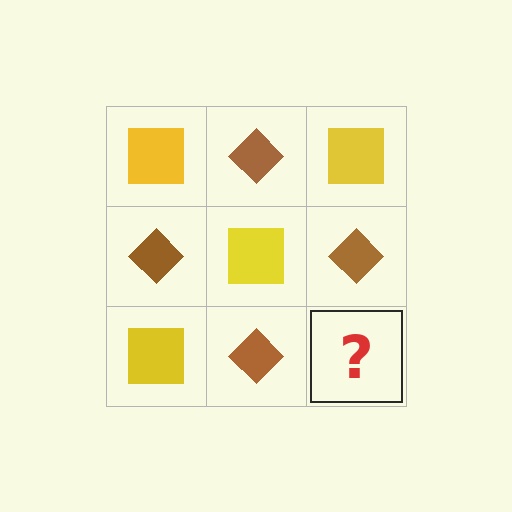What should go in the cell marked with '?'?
The missing cell should contain a yellow square.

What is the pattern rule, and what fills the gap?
The rule is that it alternates yellow square and brown diamond in a checkerboard pattern. The gap should be filled with a yellow square.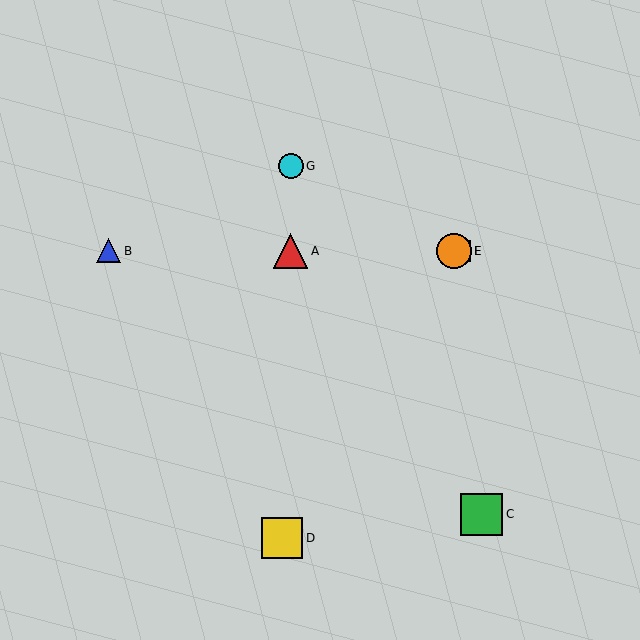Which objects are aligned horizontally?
Objects A, B, E, F are aligned horizontally.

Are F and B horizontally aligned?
Yes, both are at y≈251.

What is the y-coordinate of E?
Object E is at y≈251.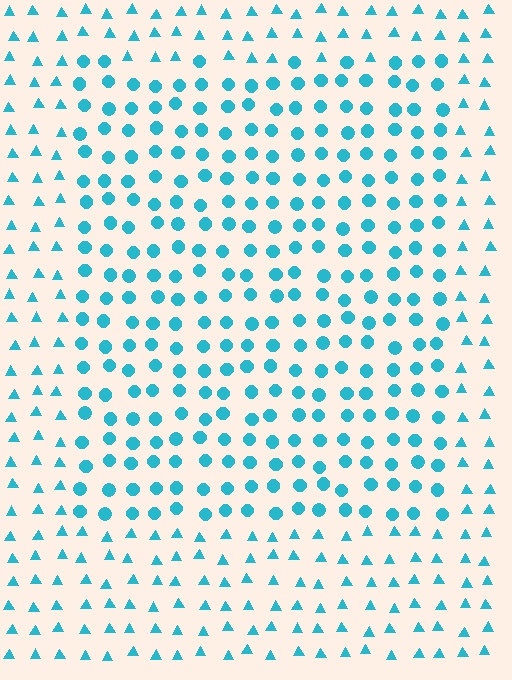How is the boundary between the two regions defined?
The boundary is defined by a change in element shape: circles inside vs. triangles outside. All elements share the same color and spacing.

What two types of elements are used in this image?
The image uses circles inside the rectangle region and triangles outside it.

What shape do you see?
I see a rectangle.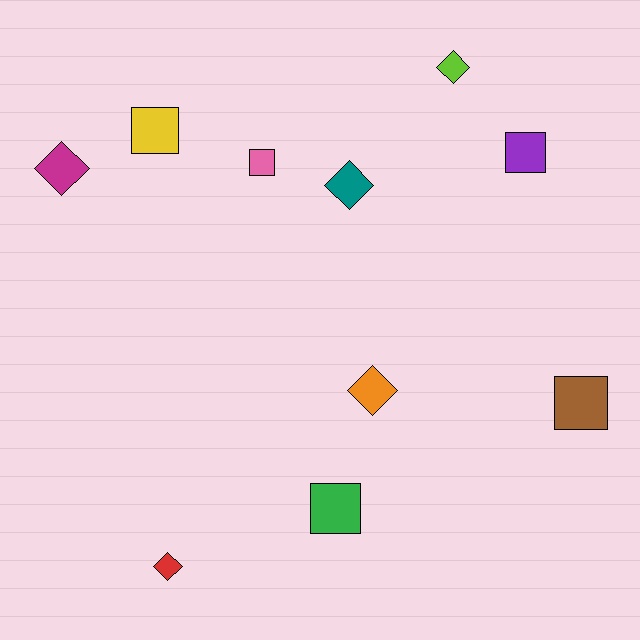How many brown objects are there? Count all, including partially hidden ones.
There is 1 brown object.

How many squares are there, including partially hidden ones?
There are 5 squares.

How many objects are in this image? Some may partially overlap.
There are 10 objects.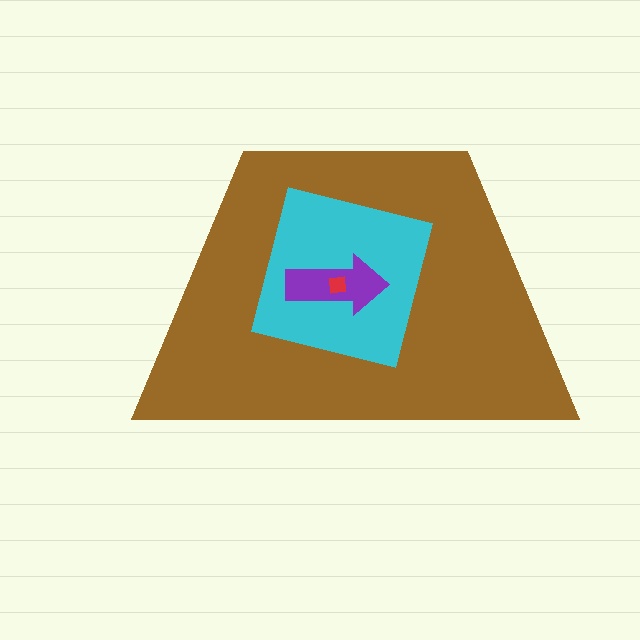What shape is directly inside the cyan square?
The purple arrow.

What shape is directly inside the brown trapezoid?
The cyan square.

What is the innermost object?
The red square.